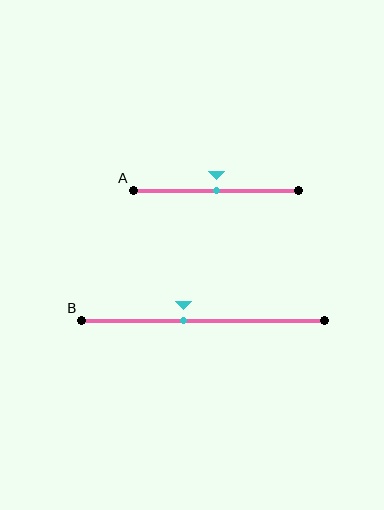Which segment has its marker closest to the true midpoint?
Segment A has its marker closest to the true midpoint.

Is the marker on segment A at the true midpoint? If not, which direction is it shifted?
Yes, the marker on segment A is at the true midpoint.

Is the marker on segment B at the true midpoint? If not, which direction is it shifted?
No, the marker on segment B is shifted to the left by about 8% of the segment length.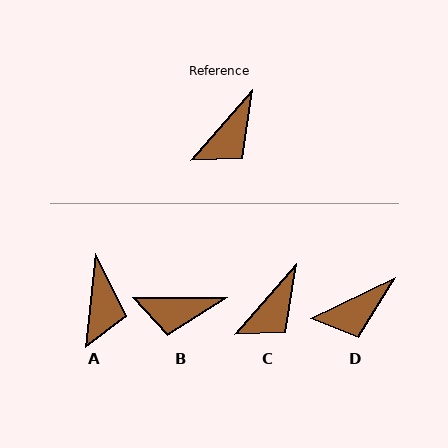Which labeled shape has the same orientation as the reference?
C.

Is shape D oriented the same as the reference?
No, it is off by about 23 degrees.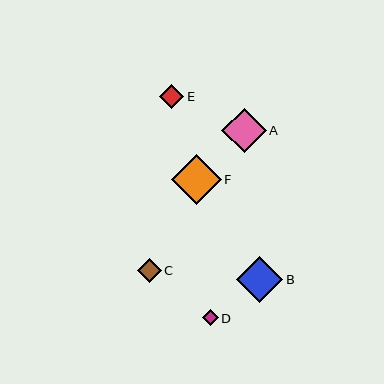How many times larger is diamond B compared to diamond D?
Diamond B is approximately 2.9 times the size of diamond D.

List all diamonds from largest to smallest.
From largest to smallest: F, B, A, E, C, D.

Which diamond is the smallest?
Diamond D is the smallest with a size of approximately 16 pixels.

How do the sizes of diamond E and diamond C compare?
Diamond E and diamond C are approximately the same size.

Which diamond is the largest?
Diamond F is the largest with a size of approximately 50 pixels.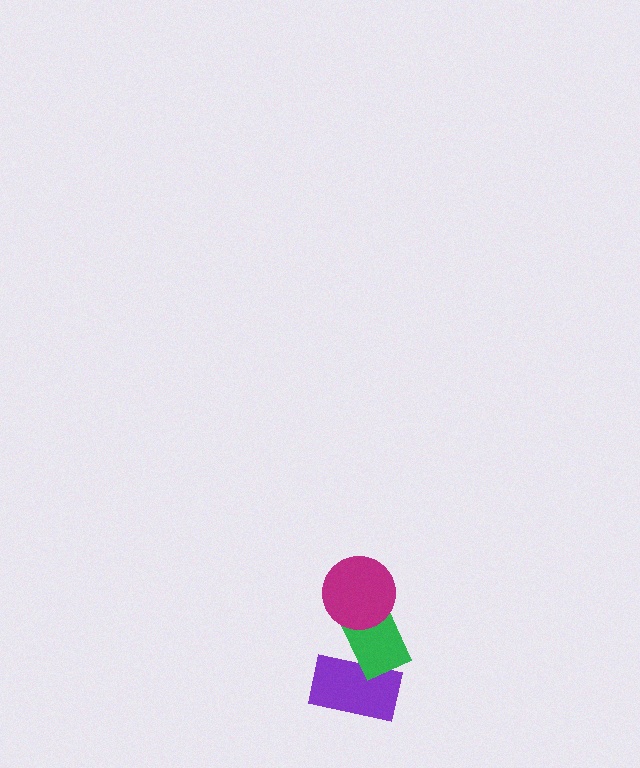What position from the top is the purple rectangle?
The purple rectangle is 3rd from the top.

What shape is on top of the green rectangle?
The magenta circle is on top of the green rectangle.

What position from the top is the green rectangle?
The green rectangle is 2nd from the top.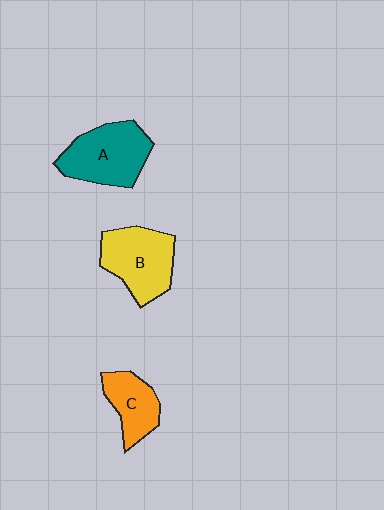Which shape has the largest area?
Shape A (teal).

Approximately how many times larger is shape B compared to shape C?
Approximately 1.5 times.